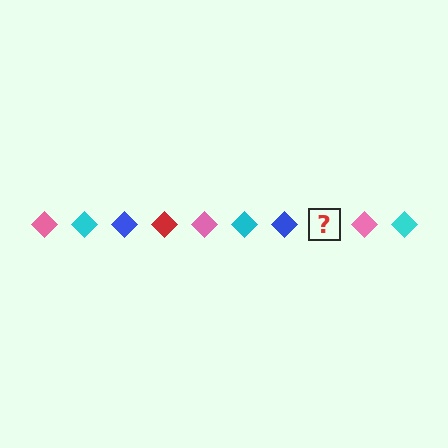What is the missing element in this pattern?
The missing element is a red diamond.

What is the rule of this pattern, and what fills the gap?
The rule is that the pattern cycles through pink, cyan, blue, red diamonds. The gap should be filled with a red diamond.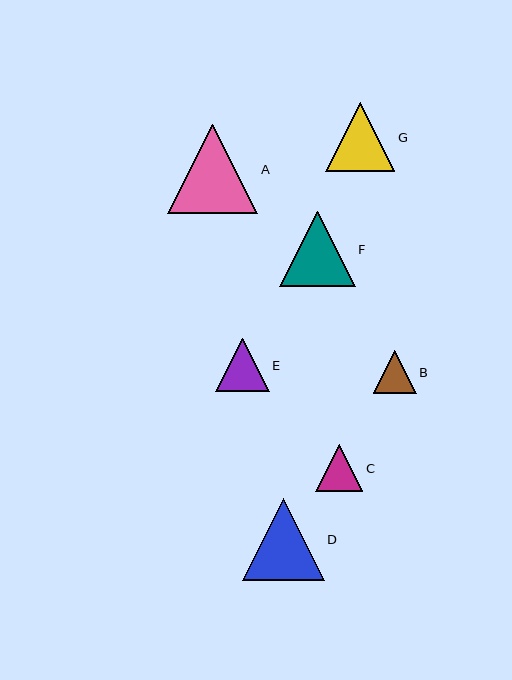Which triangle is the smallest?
Triangle B is the smallest with a size of approximately 43 pixels.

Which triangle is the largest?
Triangle A is the largest with a size of approximately 90 pixels.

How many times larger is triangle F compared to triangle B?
Triangle F is approximately 1.8 times the size of triangle B.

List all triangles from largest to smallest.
From largest to smallest: A, D, F, G, E, C, B.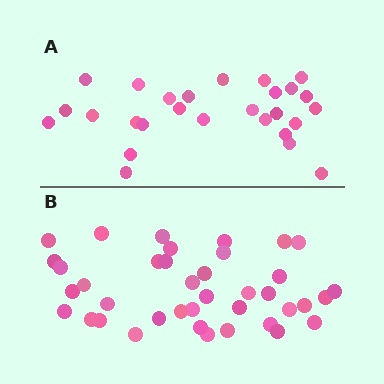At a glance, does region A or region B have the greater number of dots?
Region B (the bottom region) has more dots.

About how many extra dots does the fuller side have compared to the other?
Region B has roughly 12 or so more dots than region A.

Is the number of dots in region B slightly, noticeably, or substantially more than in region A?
Region B has noticeably more, but not dramatically so. The ratio is roughly 1.4 to 1.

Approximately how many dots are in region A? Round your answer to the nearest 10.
About 30 dots. (The exact count is 27, which rounds to 30.)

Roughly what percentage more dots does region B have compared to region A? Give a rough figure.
About 45% more.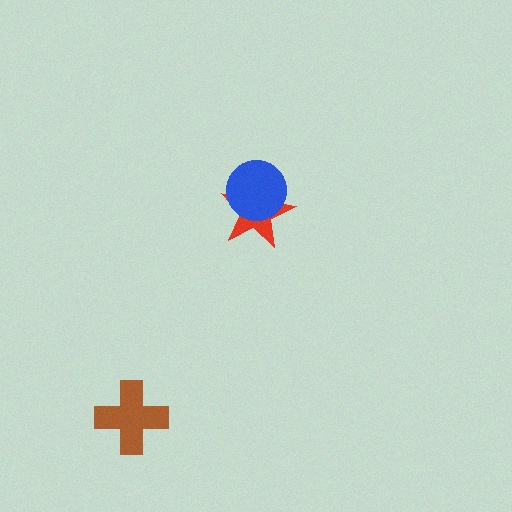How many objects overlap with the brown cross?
0 objects overlap with the brown cross.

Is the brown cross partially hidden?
No, no other shape covers it.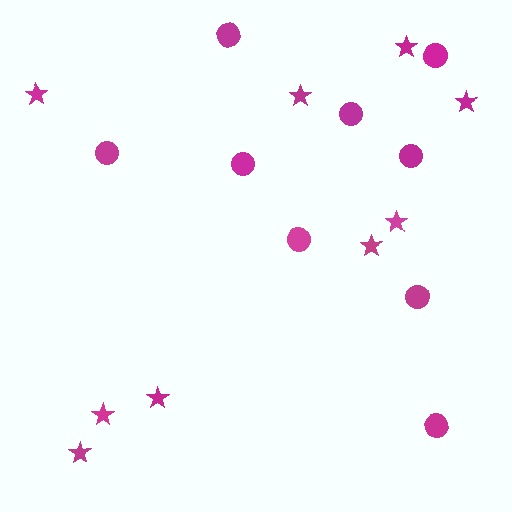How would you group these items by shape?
There are 2 groups: one group of stars (9) and one group of circles (9).